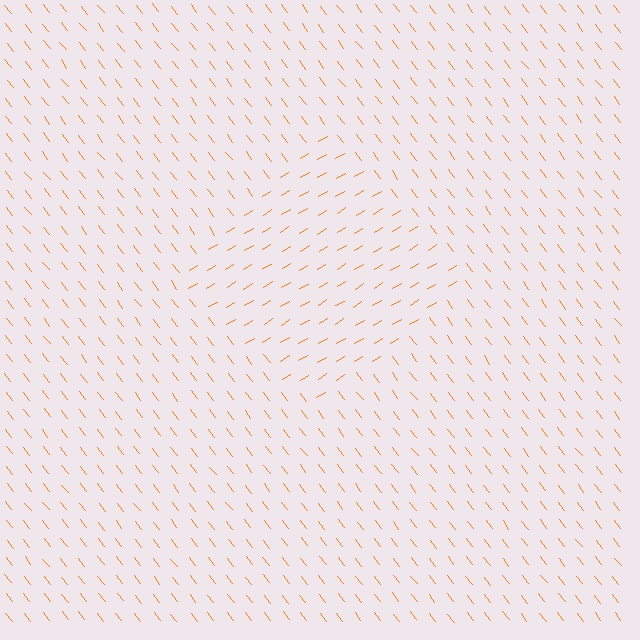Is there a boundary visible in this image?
Yes, there is a texture boundary formed by a change in line orientation.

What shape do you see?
I see a diamond.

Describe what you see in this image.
The image is filled with small orange line segments. A diamond region in the image has lines oriented differently from the surrounding lines, creating a visible texture boundary.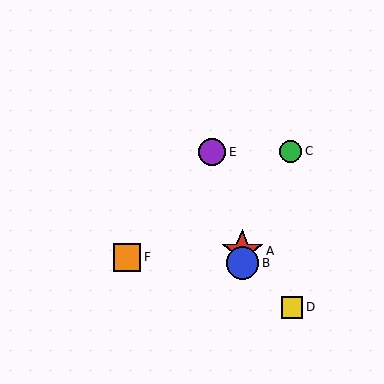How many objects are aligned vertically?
2 objects (A, B) are aligned vertically.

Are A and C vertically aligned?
No, A is at x≈242 and C is at x≈291.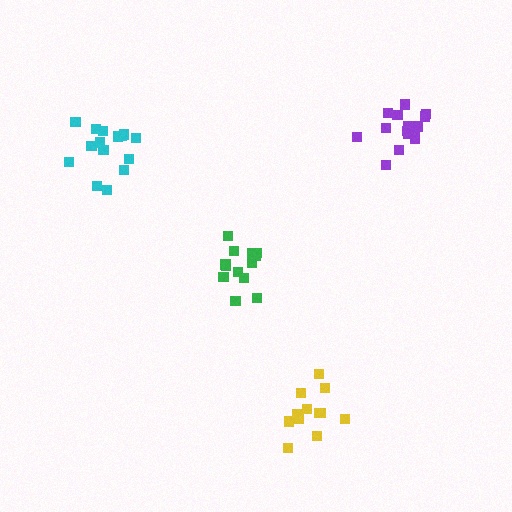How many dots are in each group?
Group 1: 13 dots, Group 2: 15 dots, Group 3: 12 dots, Group 4: 15 dots (55 total).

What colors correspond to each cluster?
The clusters are colored: green, cyan, yellow, purple.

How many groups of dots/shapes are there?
There are 4 groups.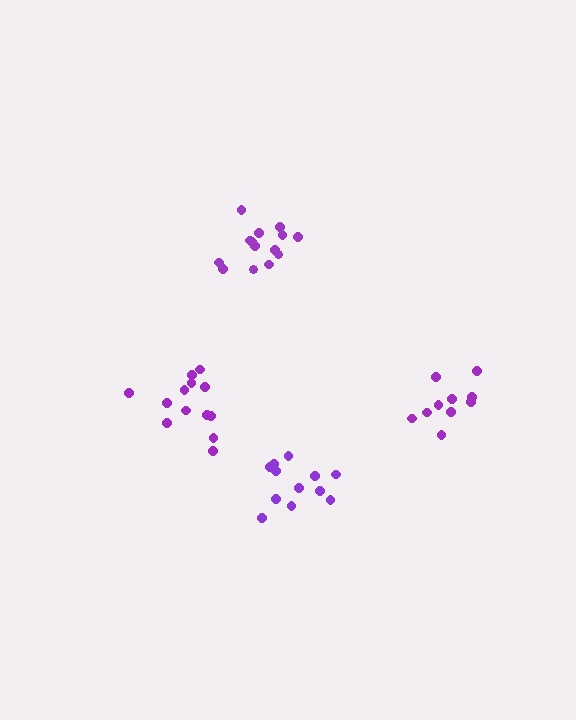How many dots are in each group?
Group 1: 12 dots, Group 2: 13 dots, Group 3: 14 dots, Group 4: 10 dots (49 total).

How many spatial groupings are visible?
There are 4 spatial groupings.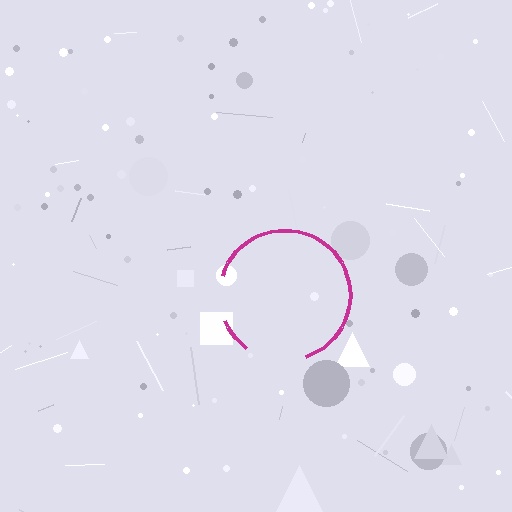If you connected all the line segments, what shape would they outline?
They would outline a circle.